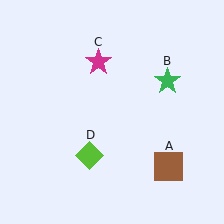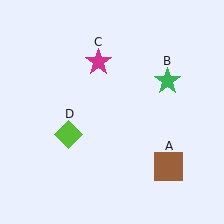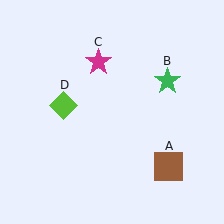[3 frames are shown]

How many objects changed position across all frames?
1 object changed position: lime diamond (object D).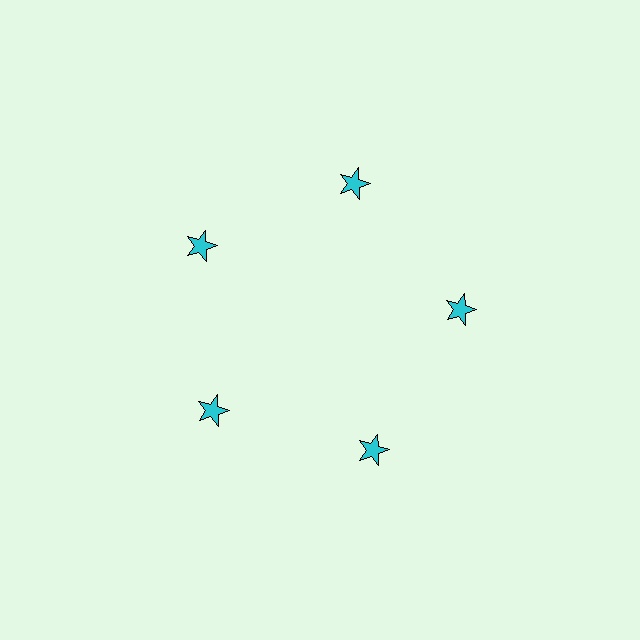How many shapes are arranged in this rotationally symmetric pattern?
There are 5 shapes, arranged in 5 groups of 1.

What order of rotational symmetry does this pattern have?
This pattern has 5-fold rotational symmetry.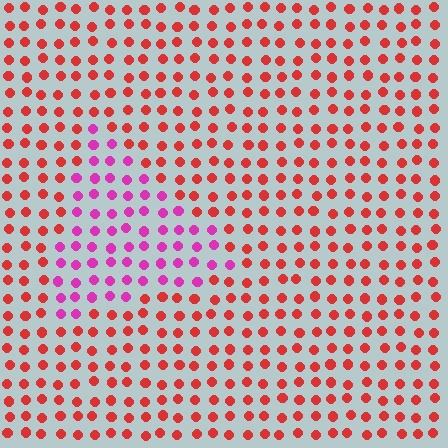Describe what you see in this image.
The image is filled with small red elements in a uniform arrangement. A triangle-shaped region is visible where the elements are tinted to a slightly different hue, forming a subtle color boundary.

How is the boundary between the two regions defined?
The boundary is defined purely by a slight shift in hue (about 47 degrees). Spacing, size, and orientation are identical on both sides.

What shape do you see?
I see a triangle.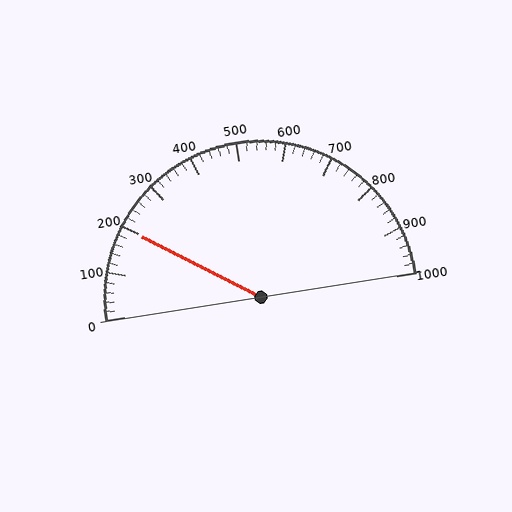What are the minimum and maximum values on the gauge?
The gauge ranges from 0 to 1000.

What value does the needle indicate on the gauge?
The needle indicates approximately 200.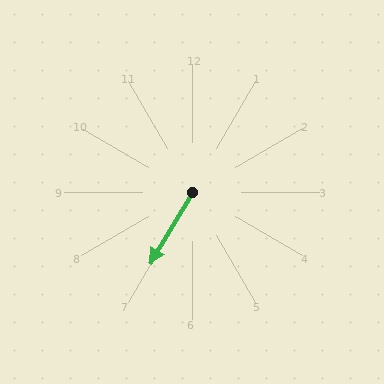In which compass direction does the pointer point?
Southwest.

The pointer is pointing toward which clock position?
Roughly 7 o'clock.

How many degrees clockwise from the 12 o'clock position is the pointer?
Approximately 211 degrees.